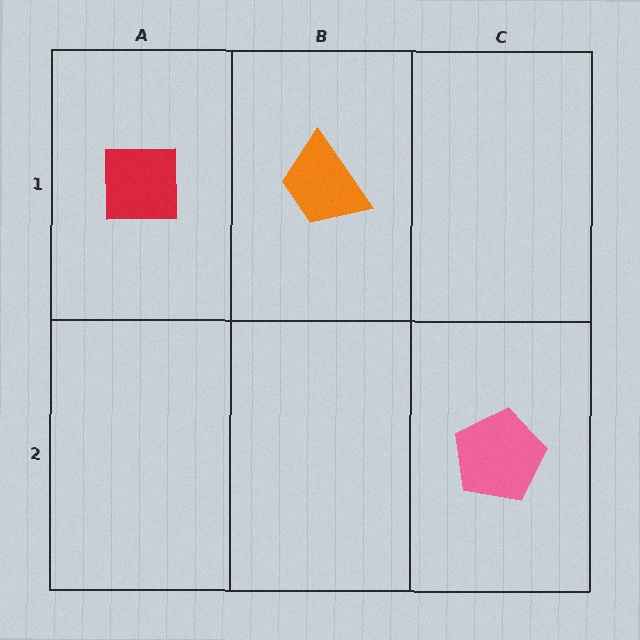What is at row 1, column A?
A red square.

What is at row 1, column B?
An orange trapezoid.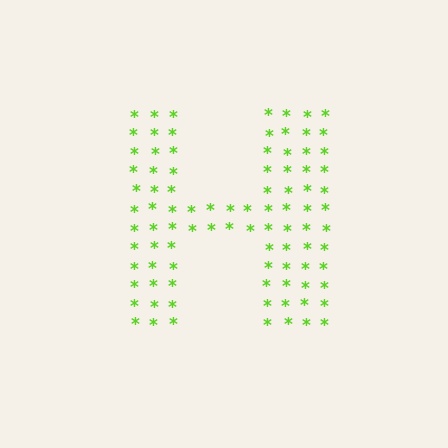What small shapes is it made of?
It is made of small asterisks.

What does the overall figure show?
The overall figure shows the letter H.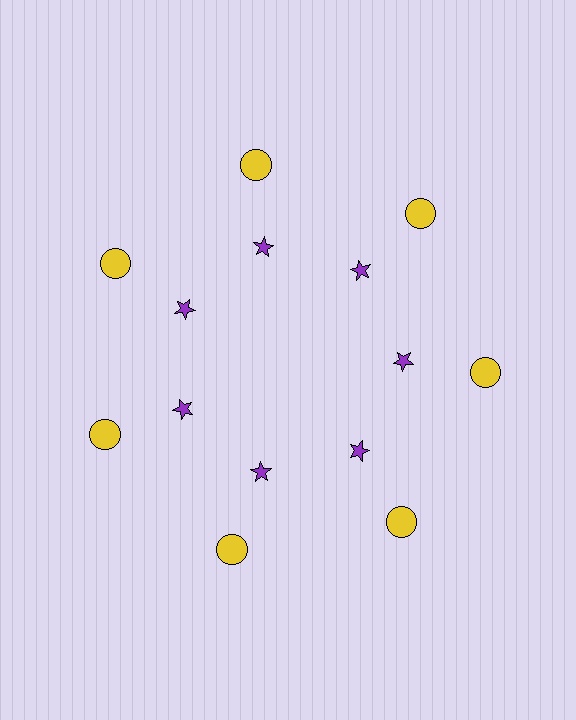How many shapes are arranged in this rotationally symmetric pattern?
There are 14 shapes, arranged in 7 groups of 2.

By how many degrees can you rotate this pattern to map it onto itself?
The pattern maps onto itself every 51 degrees of rotation.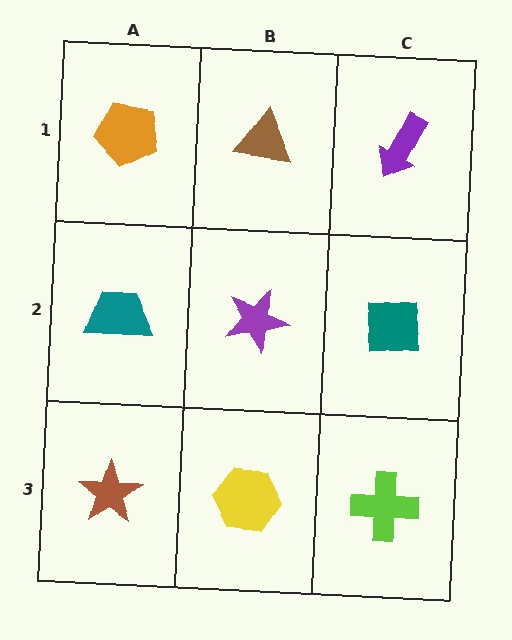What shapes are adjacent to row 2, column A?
An orange pentagon (row 1, column A), a brown star (row 3, column A), a purple star (row 2, column B).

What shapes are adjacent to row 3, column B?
A purple star (row 2, column B), a brown star (row 3, column A), a lime cross (row 3, column C).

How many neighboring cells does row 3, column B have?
3.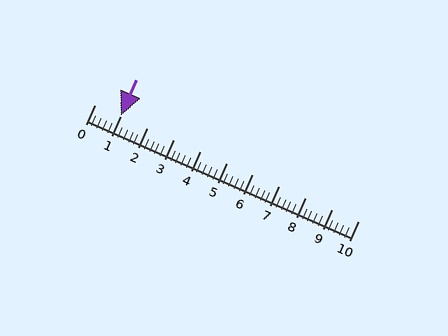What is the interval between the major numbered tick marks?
The major tick marks are spaced 1 units apart.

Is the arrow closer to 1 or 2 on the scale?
The arrow is closer to 1.